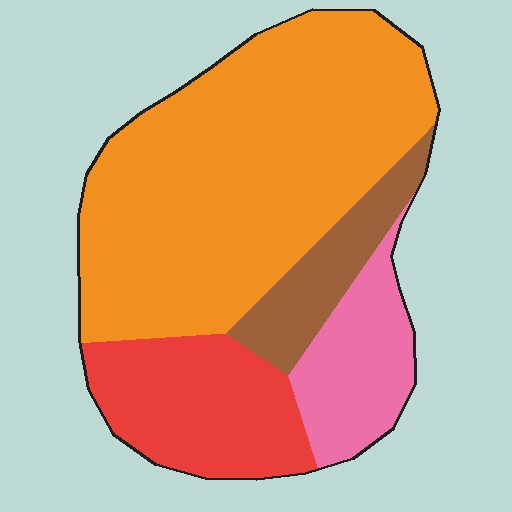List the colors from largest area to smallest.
From largest to smallest: orange, red, pink, brown.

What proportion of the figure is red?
Red takes up about one fifth (1/5) of the figure.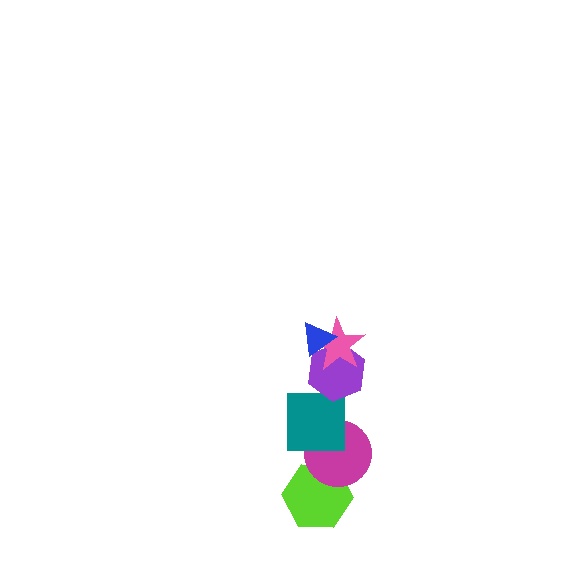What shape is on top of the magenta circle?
The teal square is on top of the magenta circle.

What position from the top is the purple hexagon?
The purple hexagon is 3rd from the top.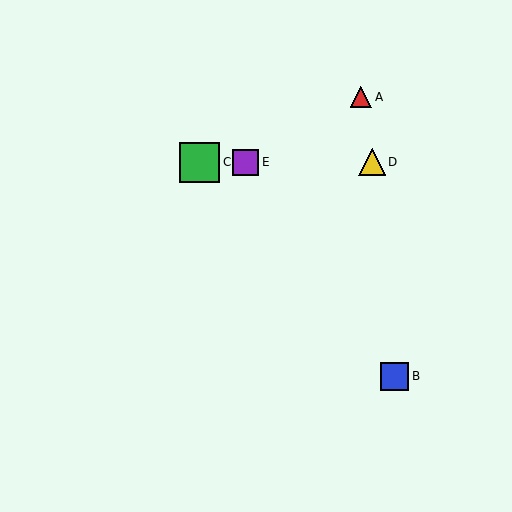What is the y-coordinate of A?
Object A is at y≈97.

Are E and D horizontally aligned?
Yes, both are at y≈162.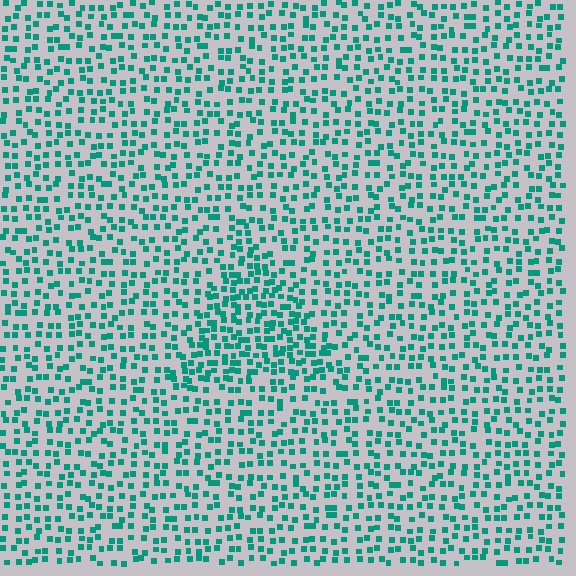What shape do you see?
I see a triangle.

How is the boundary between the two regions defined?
The boundary is defined by a change in element density (approximately 1.7x ratio). All elements are the same color, size, and shape.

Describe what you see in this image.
The image contains small teal elements arranged at two different densities. A triangle-shaped region is visible where the elements are more densely packed than the surrounding area.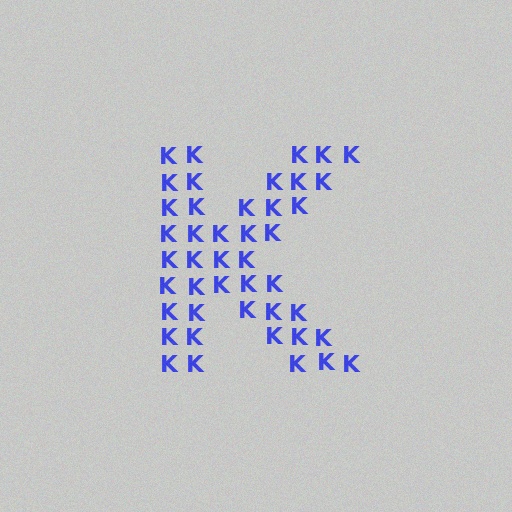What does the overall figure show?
The overall figure shows the letter K.